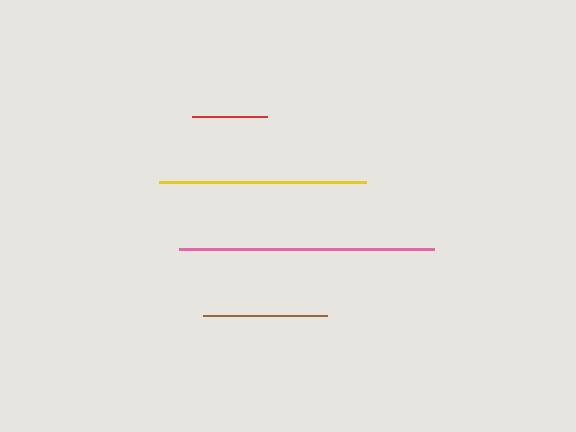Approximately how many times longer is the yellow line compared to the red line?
The yellow line is approximately 2.8 times the length of the red line.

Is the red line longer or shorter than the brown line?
The brown line is longer than the red line.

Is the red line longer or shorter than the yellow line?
The yellow line is longer than the red line.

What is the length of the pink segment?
The pink segment is approximately 255 pixels long.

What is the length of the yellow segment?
The yellow segment is approximately 207 pixels long.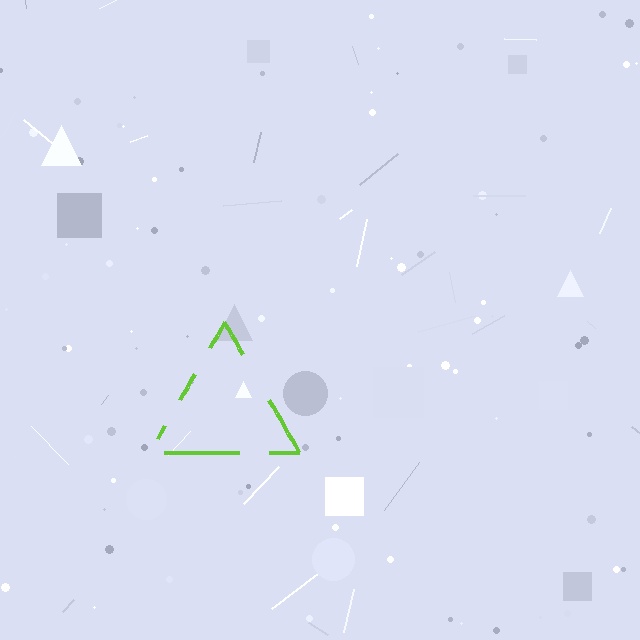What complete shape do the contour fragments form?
The contour fragments form a triangle.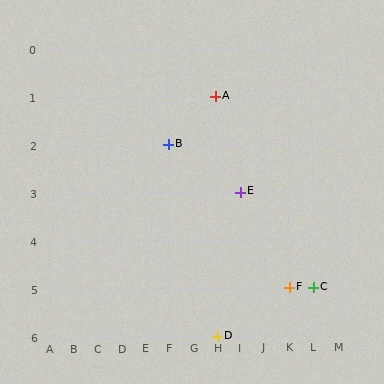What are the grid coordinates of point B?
Point B is at grid coordinates (F, 2).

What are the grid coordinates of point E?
Point E is at grid coordinates (I, 3).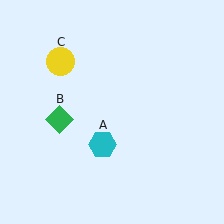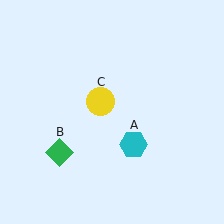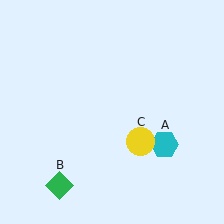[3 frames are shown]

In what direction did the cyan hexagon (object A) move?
The cyan hexagon (object A) moved right.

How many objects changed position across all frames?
3 objects changed position: cyan hexagon (object A), green diamond (object B), yellow circle (object C).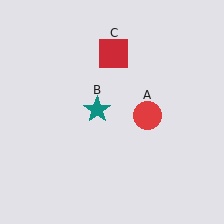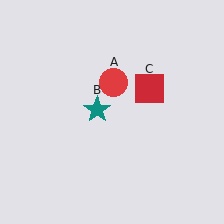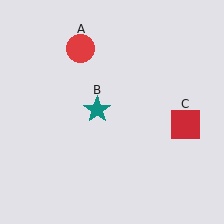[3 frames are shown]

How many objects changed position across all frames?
2 objects changed position: red circle (object A), red square (object C).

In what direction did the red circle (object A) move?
The red circle (object A) moved up and to the left.